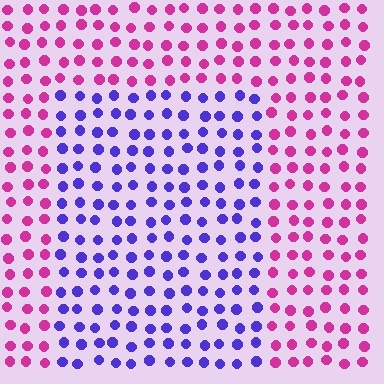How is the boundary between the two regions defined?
The boundary is defined purely by a slight shift in hue (about 69 degrees). Spacing, size, and orientation are identical on both sides.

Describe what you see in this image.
The image is filled with small magenta elements in a uniform arrangement. A rectangle-shaped region is visible where the elements are tinted to a slightly different hue, forming a subtle color boundary.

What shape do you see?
I see a rectangle.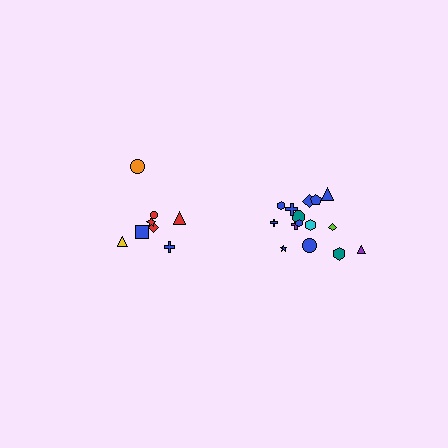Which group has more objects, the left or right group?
The right group.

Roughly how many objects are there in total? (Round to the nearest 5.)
Roughly 25 objects in total.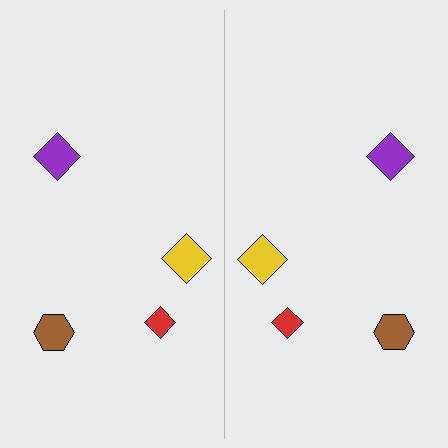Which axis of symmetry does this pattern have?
The pattern has a vertical axis of symmetry running through the center of the image.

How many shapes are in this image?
There are 8 shapes in this image.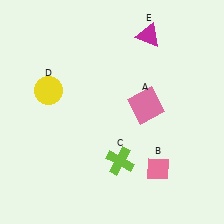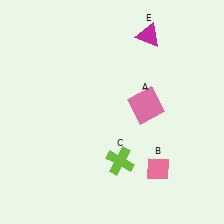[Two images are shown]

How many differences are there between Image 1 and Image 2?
There is 1 difference between the two images.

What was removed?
The yellow circle (D) was removed in Image 2.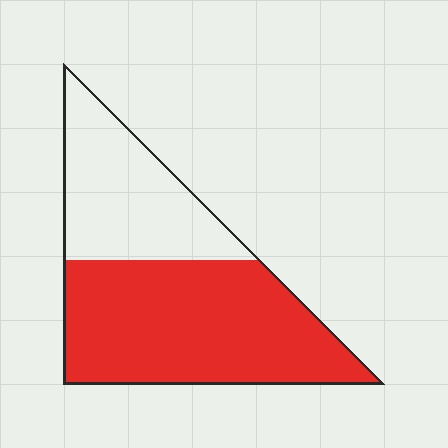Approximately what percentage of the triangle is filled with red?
Approximately 60%.